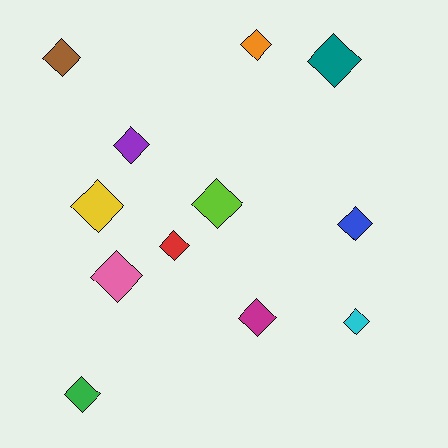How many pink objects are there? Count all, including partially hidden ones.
There is 1 pink object.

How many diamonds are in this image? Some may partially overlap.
There are 12 diamonds.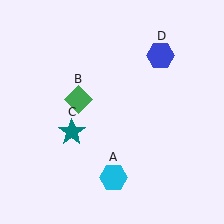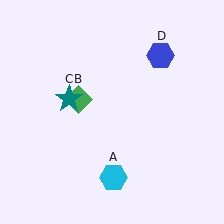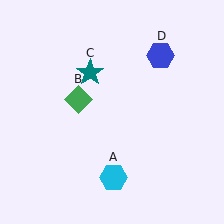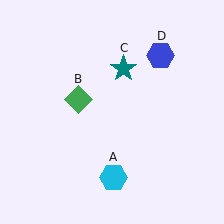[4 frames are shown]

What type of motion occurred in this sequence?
The teal star (object C) rotated clockwise around the center of the scene.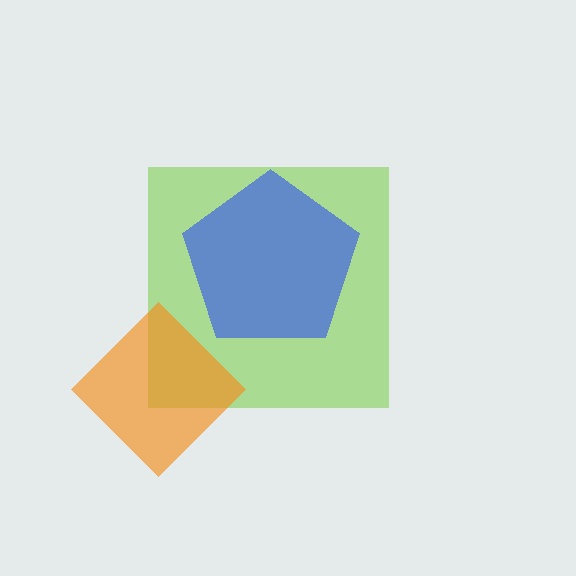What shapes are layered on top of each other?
The layered shapes are: a lime square, an orange diamond, a blue pentagon.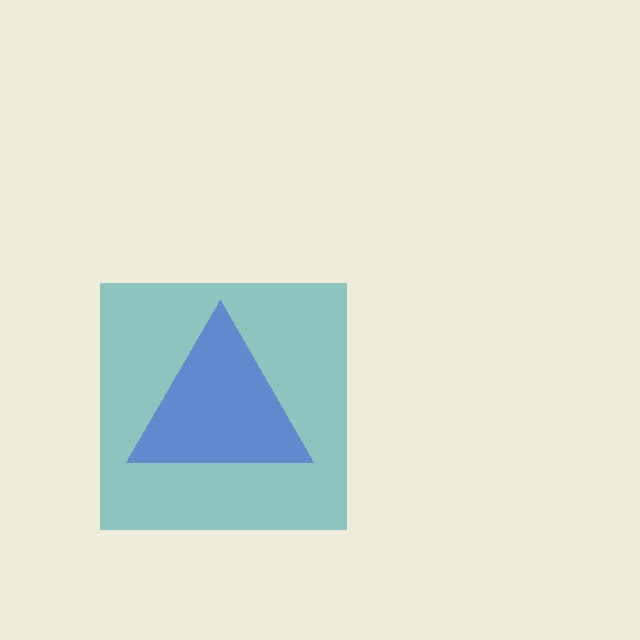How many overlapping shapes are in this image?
There are 2 overlapping shapes in the image.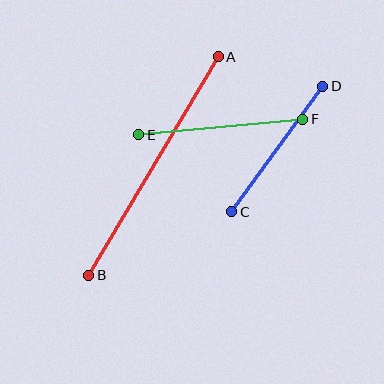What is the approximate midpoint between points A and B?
The midpoint is at approximately (153, 166) pixels.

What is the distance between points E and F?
The distance is approximately 165 pixels.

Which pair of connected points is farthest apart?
Points A and B are farthest apart.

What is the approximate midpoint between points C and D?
The midpoint is at approximately (277, 149) pixels.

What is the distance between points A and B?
The distance is approximately 254 pixels.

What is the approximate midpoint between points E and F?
The midpoint is at approximately (221, 127) pixels.